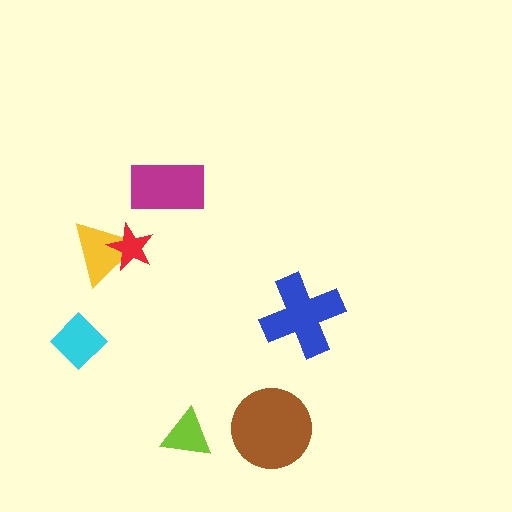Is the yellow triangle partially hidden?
Yes, it is partially covered by another shape.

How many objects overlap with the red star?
1 object overlaps with the red star.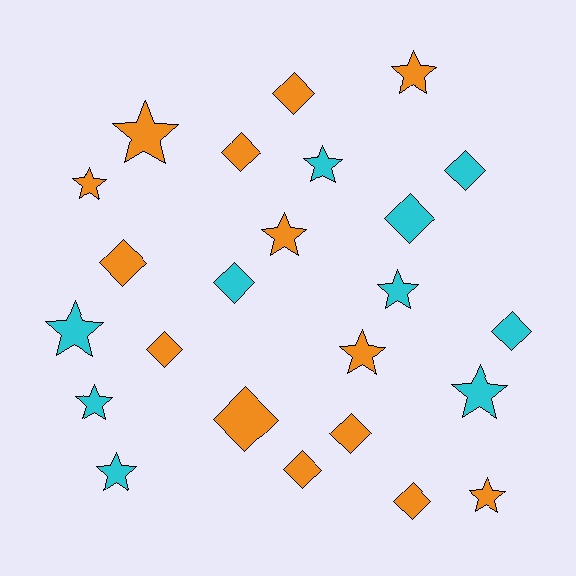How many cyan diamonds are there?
There are 4 cyan diamonds.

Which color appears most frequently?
Orange, with 14 objects.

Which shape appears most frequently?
Star, with 12 objects.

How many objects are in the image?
There are 24 objects.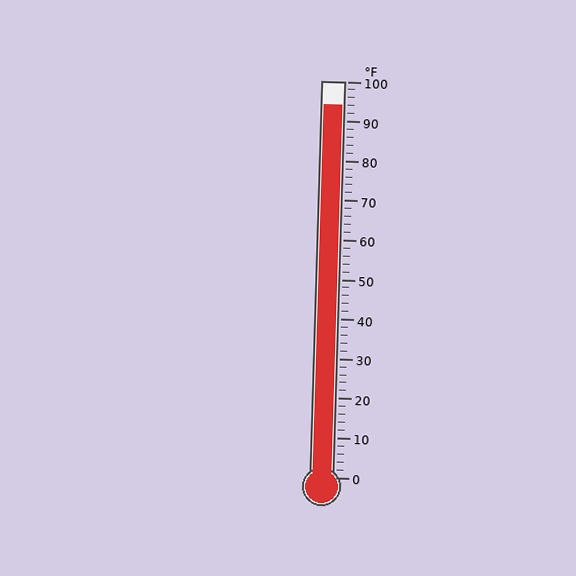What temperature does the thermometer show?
The thermometer shows approximately 94°F.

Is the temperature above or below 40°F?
The temperature is above 40°F.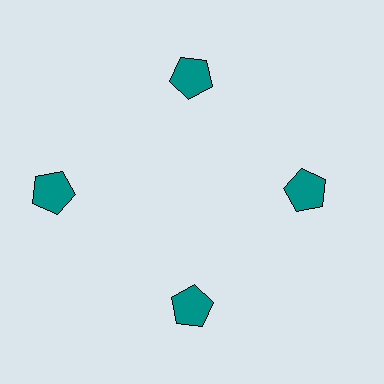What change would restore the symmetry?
The symmetry would be restored by moving it inward, back onto the ring so that all 4 pentagons sit at equal angles and equal distance from the center.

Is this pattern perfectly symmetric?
No. The 4 teal pentagons are arranged in a ring, but one element near the 9 o'clock position is pushed outward from the center, breaking the 4-fold rotational symmetry.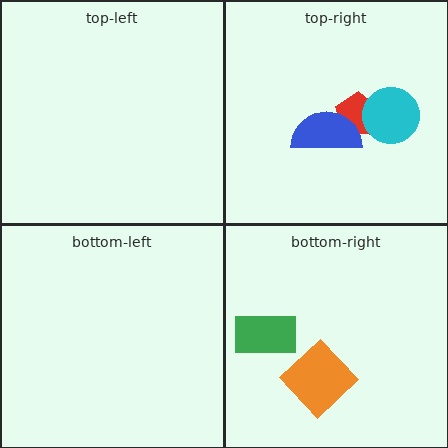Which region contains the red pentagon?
The top-right region.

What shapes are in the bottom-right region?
The orange diamond, the green rectangle.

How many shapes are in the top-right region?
3.